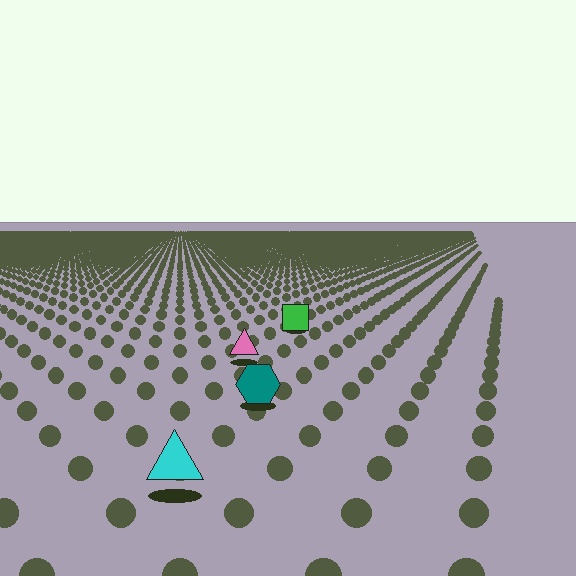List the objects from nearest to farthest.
From nearest to farthest: the cyan triangle, the teal hexagon, the pink triangle, the green square.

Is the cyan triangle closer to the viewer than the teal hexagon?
Yes. The cyan triangle is closer — you can tell from the texture gradient: the ground texture is coarser near it.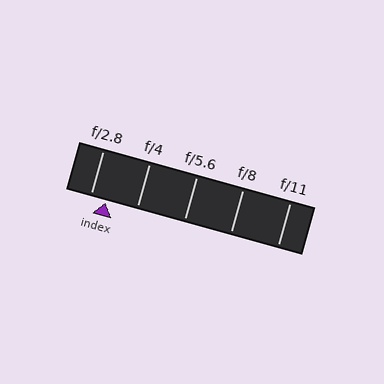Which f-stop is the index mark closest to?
The index mark is closest to f/2.8.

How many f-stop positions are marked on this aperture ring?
There are 5 f-stop positions marked.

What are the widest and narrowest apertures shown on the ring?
The widest aperture shown is f/2.8 and the narrowest is f/11.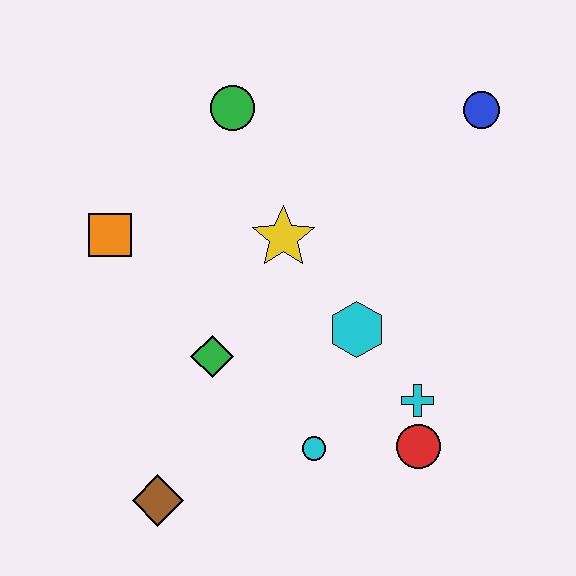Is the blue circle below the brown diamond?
No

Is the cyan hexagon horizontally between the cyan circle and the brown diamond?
No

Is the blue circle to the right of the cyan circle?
Yes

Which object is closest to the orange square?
The green diamond is closest to the orange square.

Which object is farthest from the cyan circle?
The blue circle is farthest from the cyan circle.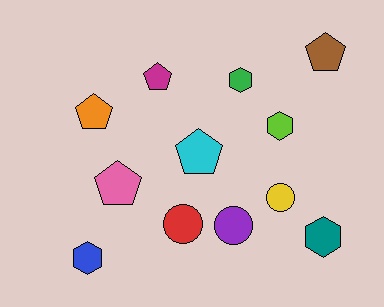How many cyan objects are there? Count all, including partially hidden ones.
There is 1 cyan object.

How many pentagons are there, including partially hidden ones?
There are 5 pentagons.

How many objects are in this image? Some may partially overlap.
There are 12 objects.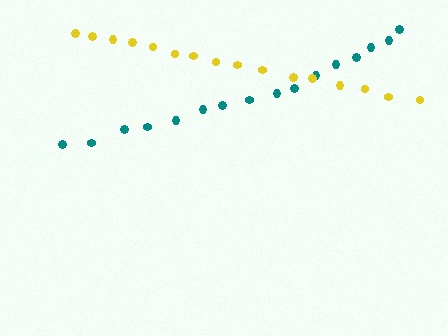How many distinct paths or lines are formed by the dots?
There are 2 distinct paths.